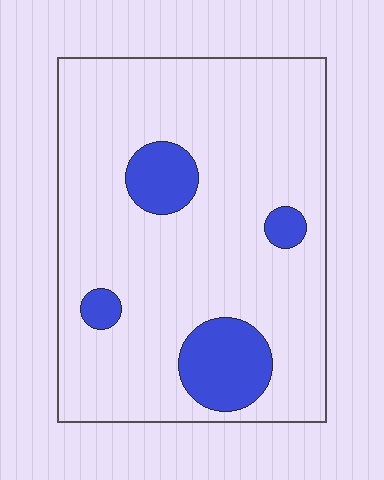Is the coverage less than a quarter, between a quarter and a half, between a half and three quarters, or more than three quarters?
Less than a quarter.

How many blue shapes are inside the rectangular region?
4.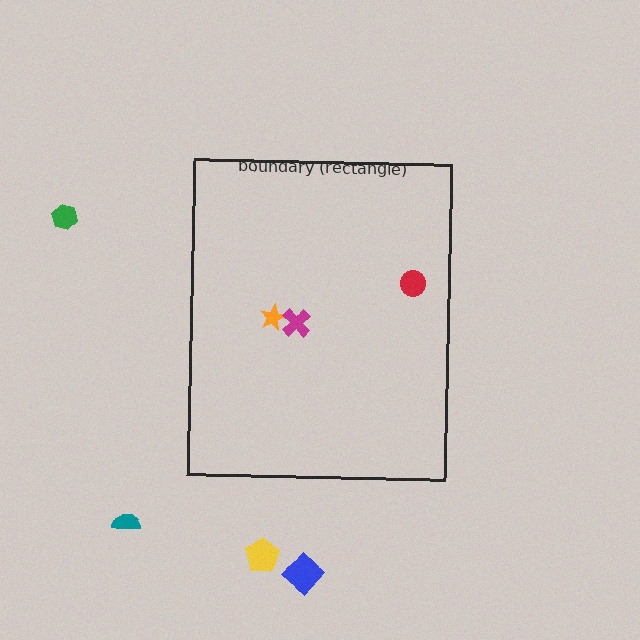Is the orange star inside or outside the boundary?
Inside.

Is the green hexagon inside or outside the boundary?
Outside.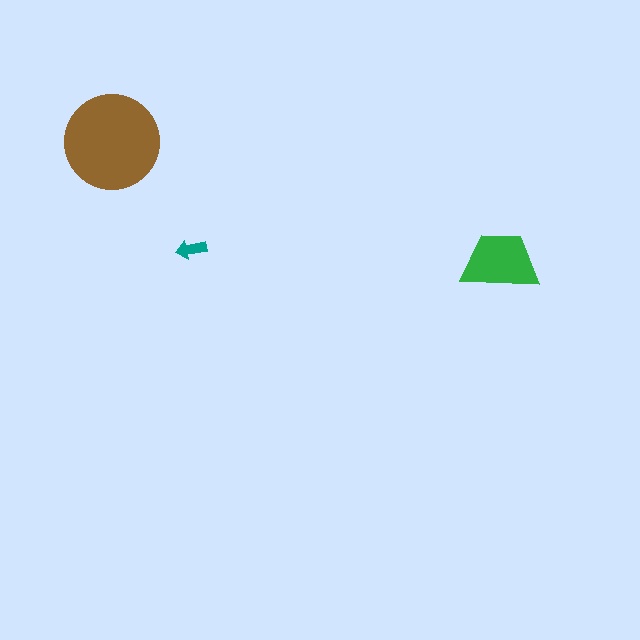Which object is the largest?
The brown circle.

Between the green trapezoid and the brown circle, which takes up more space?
The brown circle.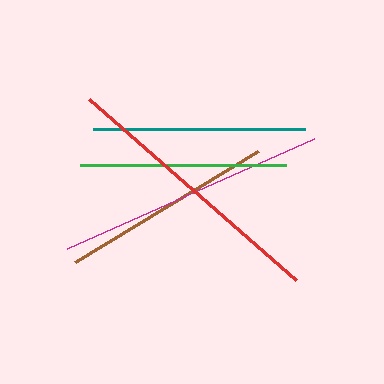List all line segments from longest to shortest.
From longest to shortest: red, magenta, brown, teal, green.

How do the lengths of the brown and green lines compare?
The brown and green lines are approximately the same length.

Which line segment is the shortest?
The green line is the shortest at approximately 206 pixels.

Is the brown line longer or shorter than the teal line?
The brown line is longer than the teal line.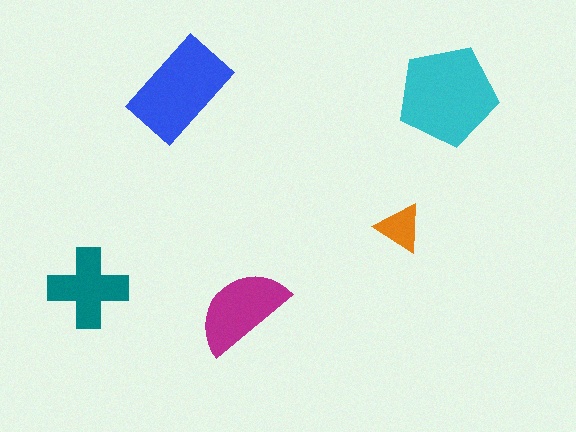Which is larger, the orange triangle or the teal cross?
The teal cross.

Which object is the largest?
The cyan pentagon.